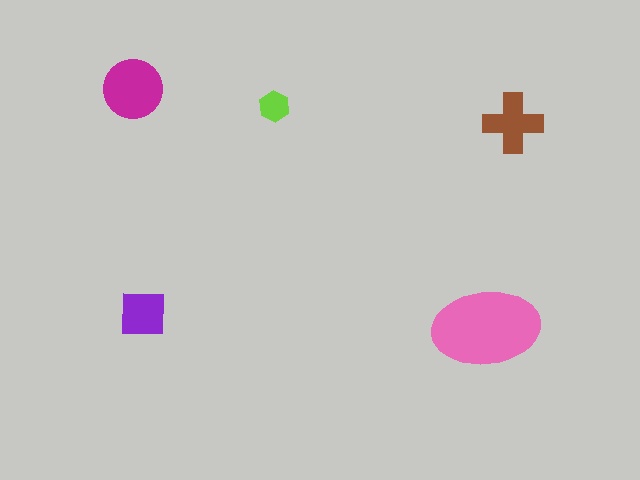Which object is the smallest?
The lime hexagon.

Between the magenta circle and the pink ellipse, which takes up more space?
The pink ellipse.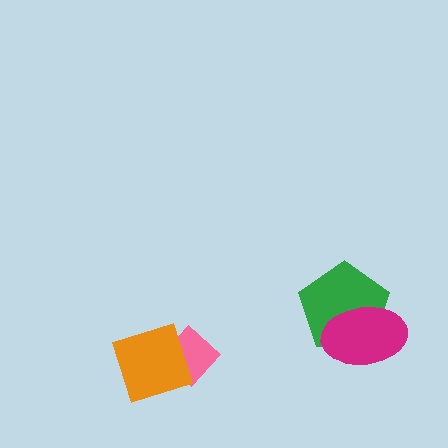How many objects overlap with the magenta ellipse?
1 object overlaps with the magenta ellipse.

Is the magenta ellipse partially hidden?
No, no other shape covers it.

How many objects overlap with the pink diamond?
1 object overlaps with the pink diamond.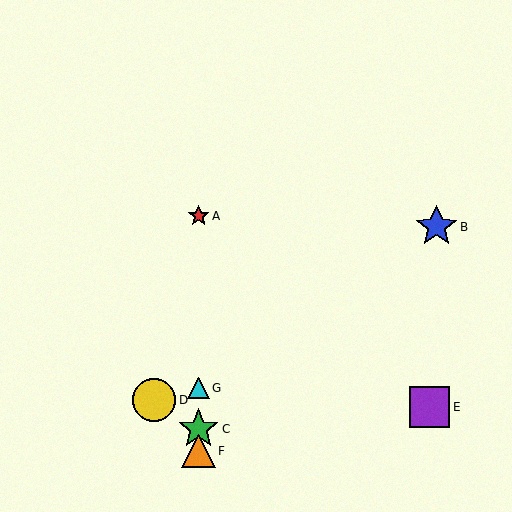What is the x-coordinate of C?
Object C is at x≈199.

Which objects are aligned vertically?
Objects A, C, F, G are aligned vertically.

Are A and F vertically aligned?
Yes, both are at x≈199.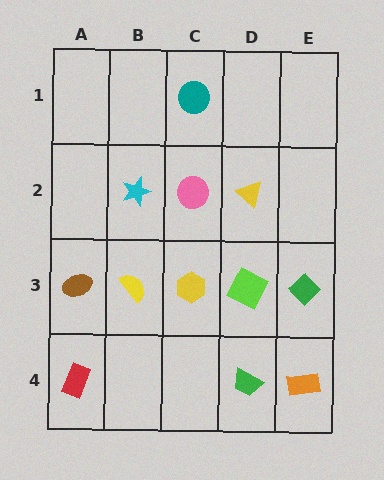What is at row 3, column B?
A yellow semicircle.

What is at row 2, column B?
A cyan star.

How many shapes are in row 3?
5 shapes.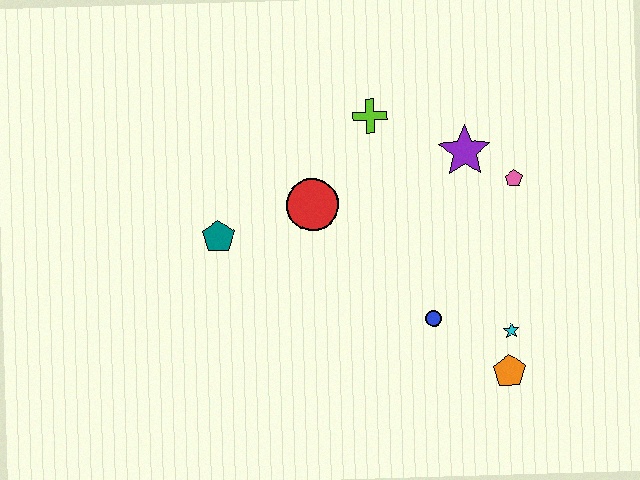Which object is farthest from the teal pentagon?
The orange pentagon is farthest from the teal pentagon.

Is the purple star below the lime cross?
Yes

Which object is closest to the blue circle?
The cyan star is closest to the blue circle.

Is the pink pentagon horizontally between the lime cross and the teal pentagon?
No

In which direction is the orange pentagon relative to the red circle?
The orange pentagon is to the right of the red circle.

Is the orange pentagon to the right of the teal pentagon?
Yes